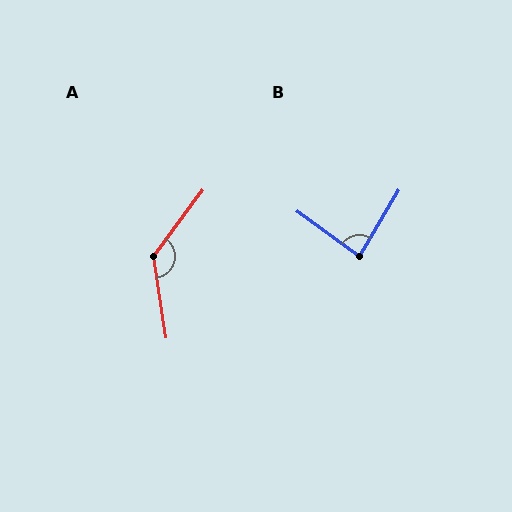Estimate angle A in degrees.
Approximately 135 degrees.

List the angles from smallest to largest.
B (85°), A (135°).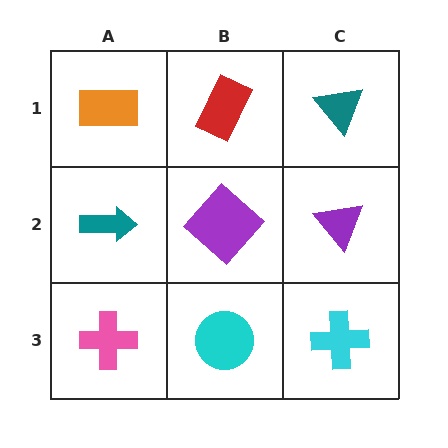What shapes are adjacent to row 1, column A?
A teal arrow (row 2, column A), a red rectangle (row 1, column B).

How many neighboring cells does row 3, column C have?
2.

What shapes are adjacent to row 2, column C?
A teal triangle (row 1, column C), a cyan cross (row 3, column C), a purple diamond (row 2, column B).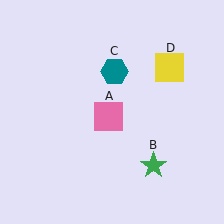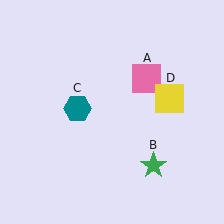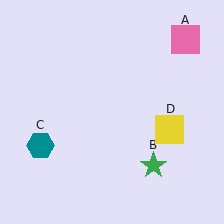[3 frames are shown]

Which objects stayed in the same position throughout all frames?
Green star (object B) remained stationary.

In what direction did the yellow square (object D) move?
The yellow square (object D) moved down.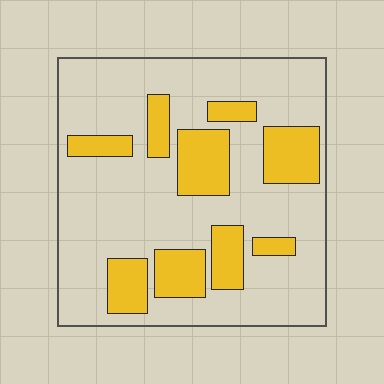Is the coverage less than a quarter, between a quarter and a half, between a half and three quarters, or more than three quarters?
Between a quarter and a half.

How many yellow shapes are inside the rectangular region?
9.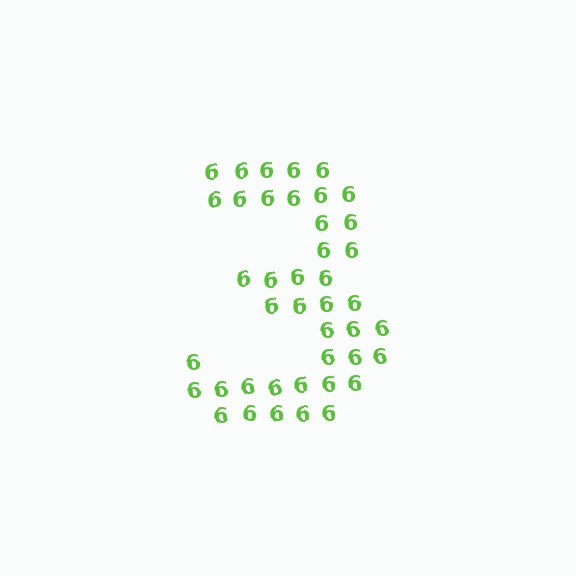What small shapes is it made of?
It is made of small digit 6's.